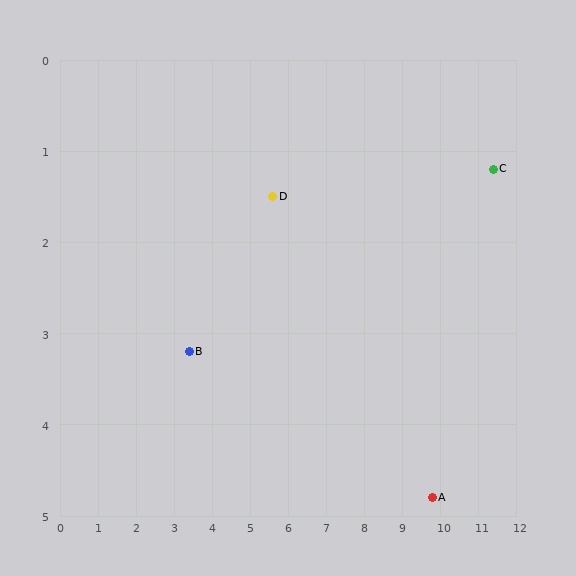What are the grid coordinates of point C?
Point C is at approximately (11.4, 1.2).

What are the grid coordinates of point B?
Point B is at approximately (3.4, 3.2).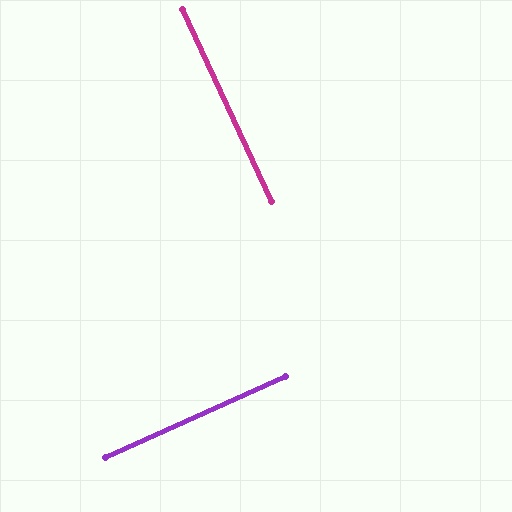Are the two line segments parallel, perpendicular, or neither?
Perpendicular — they meet at approximately 90°.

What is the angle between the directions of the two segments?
Approximately 90 degrees.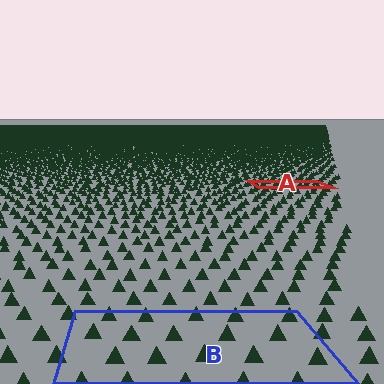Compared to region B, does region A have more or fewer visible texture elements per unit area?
Region A has more texture elements per unit area — they are packed more densely because it is farther away.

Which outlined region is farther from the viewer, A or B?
Region A is farther from the viewer — the texture elements inside it appear smaller and more densely packed.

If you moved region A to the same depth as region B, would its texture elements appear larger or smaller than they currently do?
They would appear larger. At a closer depth, the same texture elements are projected at a bigger on-screen size.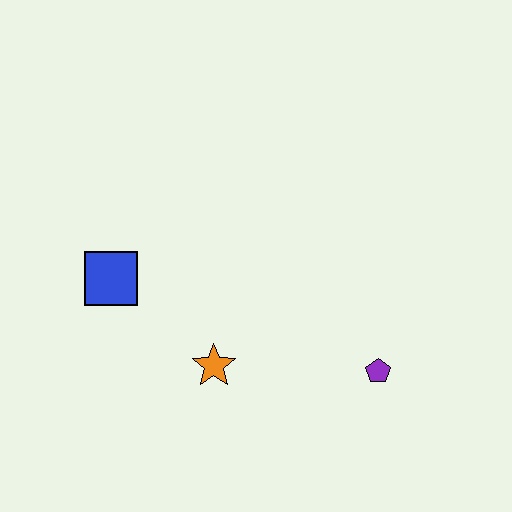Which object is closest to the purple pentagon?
The orange star is closest to the purple pentagon.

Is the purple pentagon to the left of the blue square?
No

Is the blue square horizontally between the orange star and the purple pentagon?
No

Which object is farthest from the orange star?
The purple pentagon is farthest from the orange star.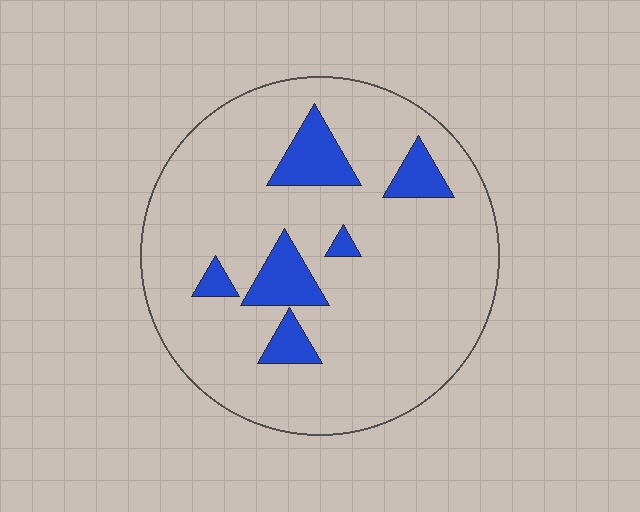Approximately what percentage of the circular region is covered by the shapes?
Approximately 15%.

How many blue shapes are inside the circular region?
6.